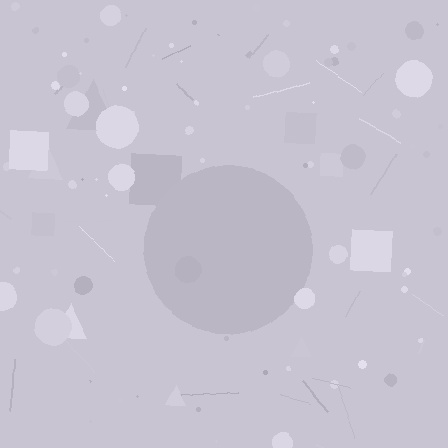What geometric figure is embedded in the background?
A circle is embedded in the background.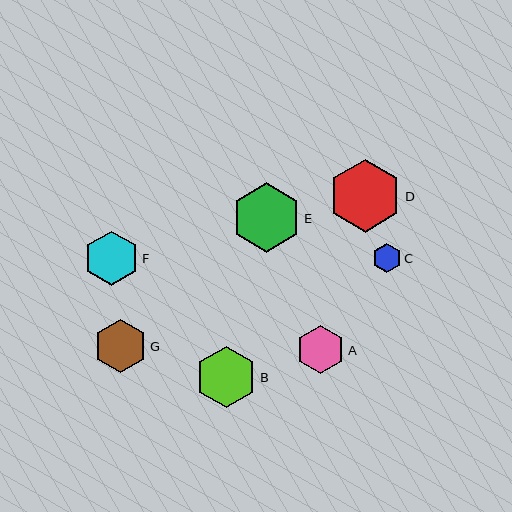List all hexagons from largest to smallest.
From largest to smallest: D, E, B, F, G, A, C.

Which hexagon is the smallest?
Hexagon C is the smallest with a size of approximately 29 pixels.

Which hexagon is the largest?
Hexagon D is the largest with a size of approximately 73 pixels.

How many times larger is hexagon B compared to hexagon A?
Hexagon B is approximately 1.3 times the size of hexagon A.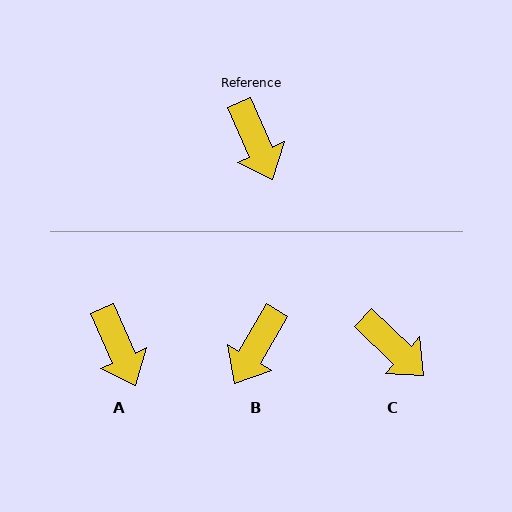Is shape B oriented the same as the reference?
No, it is off by about 54 degrees.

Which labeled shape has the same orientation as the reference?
A.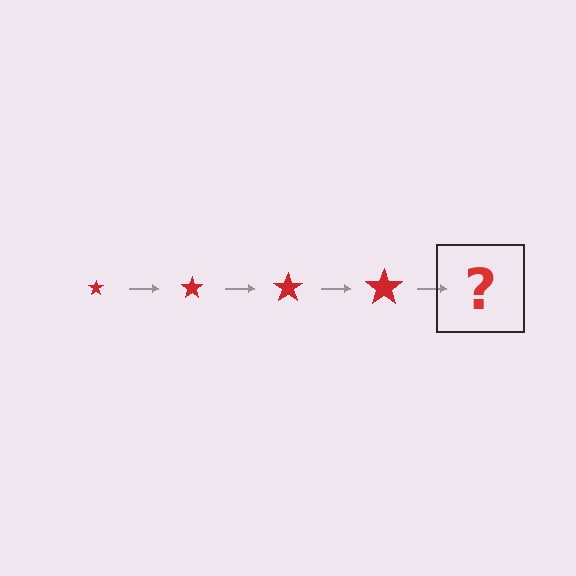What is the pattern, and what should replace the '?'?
The pattern is that the star gets progressively larger each step. The '?' should be a red star, larger than the previous one.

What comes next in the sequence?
The next element should be a red star, larger than the previous one.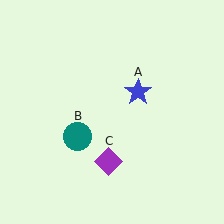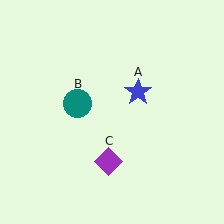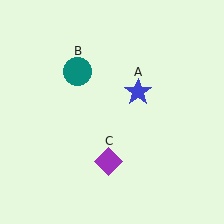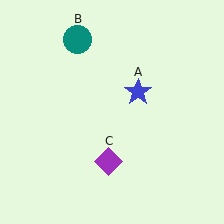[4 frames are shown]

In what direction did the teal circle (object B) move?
The teal circle (object B) moved up.